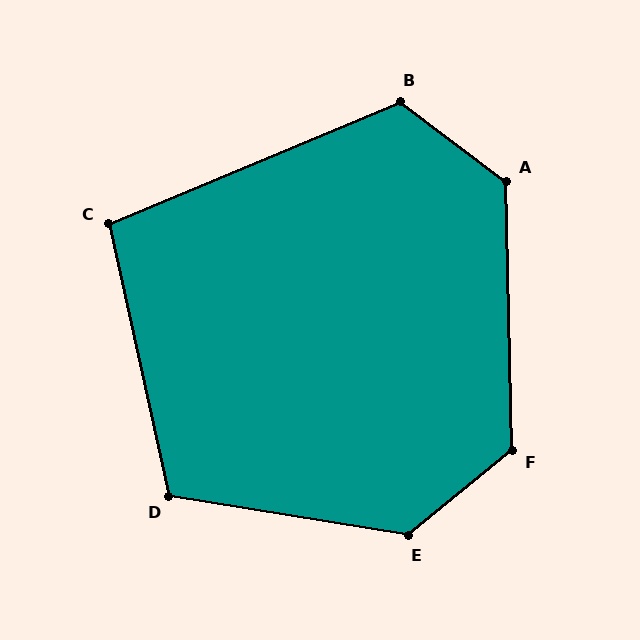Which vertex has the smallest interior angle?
C, at approximately 100 degrees.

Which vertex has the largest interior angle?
E, at approximately 132 degrees.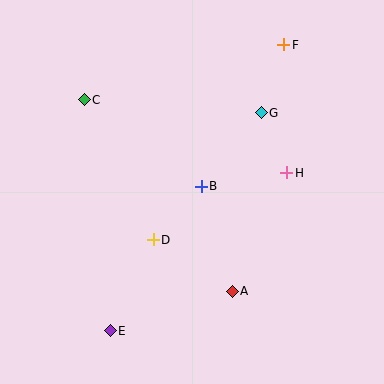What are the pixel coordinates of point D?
Point D is at (153, 240).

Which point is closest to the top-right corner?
Point F is closest to the top-right corner.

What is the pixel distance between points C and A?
The distance between C and A is 242 pixels.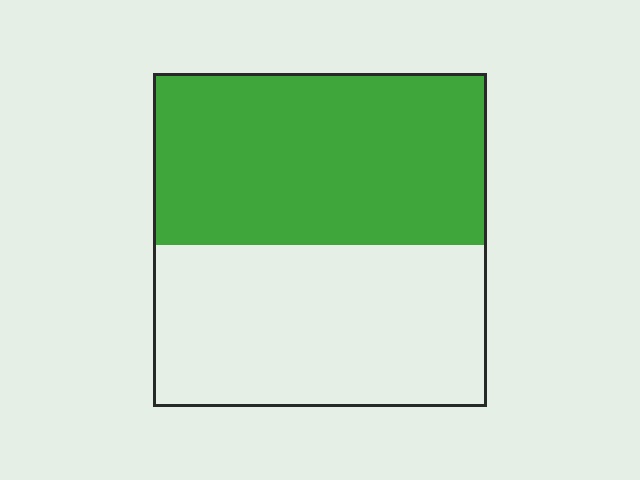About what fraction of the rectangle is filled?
About one half (1/2).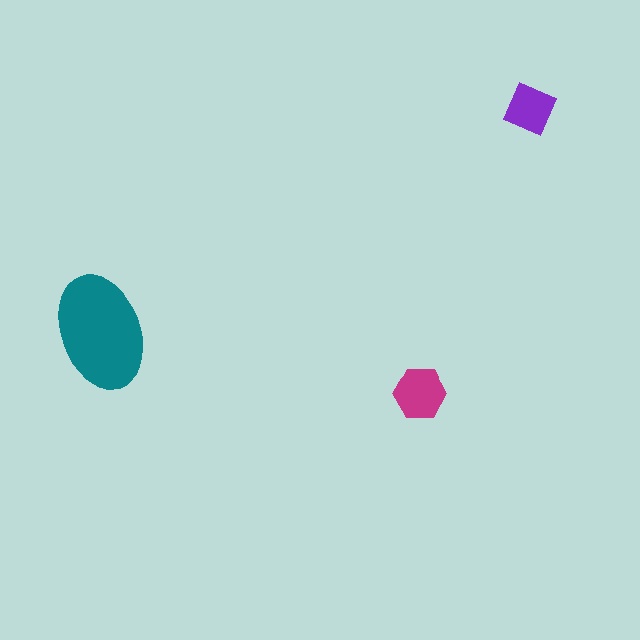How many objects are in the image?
There are 3 objects in the image.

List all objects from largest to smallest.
The teal ellipse, the magenta hexagon, the purple square.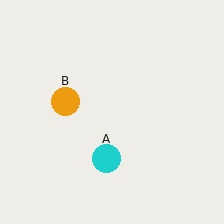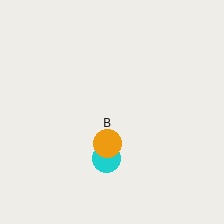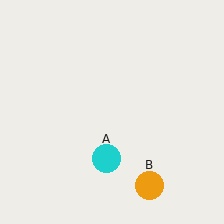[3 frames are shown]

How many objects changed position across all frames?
1 object changed position: orange circle (object B).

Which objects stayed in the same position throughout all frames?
Cyan circle (object A) remained stationary.